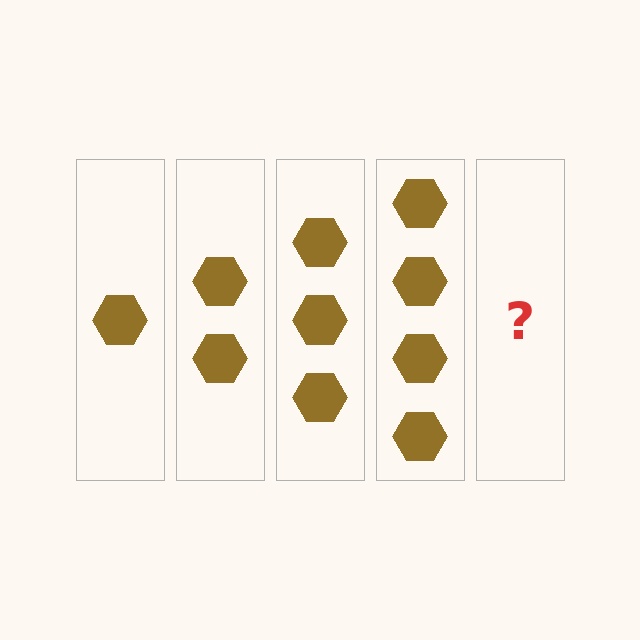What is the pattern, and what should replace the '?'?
The pattern is that each step adds one more hexagon. The '?' should be 5 hexagons.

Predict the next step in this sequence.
The next step is 5 hexagons.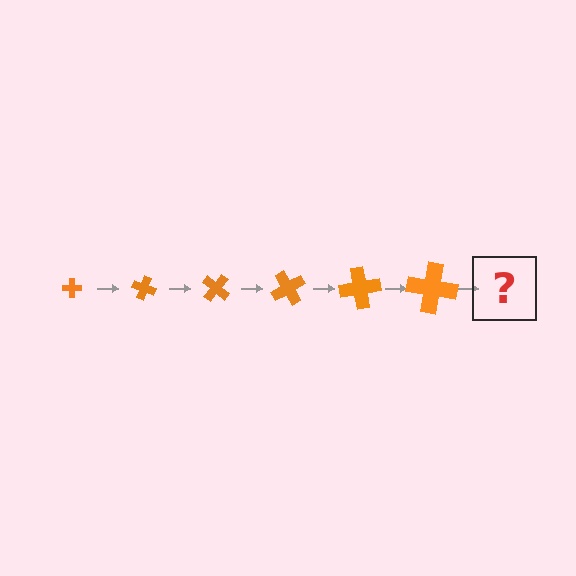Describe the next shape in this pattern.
It should be a cross, larger than the previous one and rotated 120 degrees from the start.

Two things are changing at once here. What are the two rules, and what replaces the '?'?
The two rules are that the cross grows larger each step and it rotates 20 degrees each step. The '?' should be a cross, larger than the previous one and rotated 120 degrees from the start.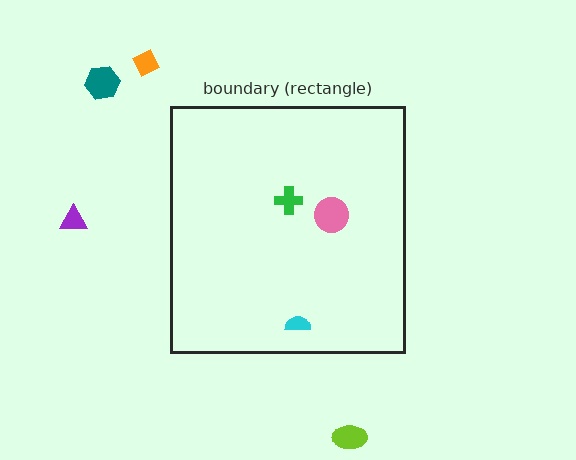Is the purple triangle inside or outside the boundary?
Outside.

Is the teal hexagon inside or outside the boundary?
Outside.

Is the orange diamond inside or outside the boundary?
Outside.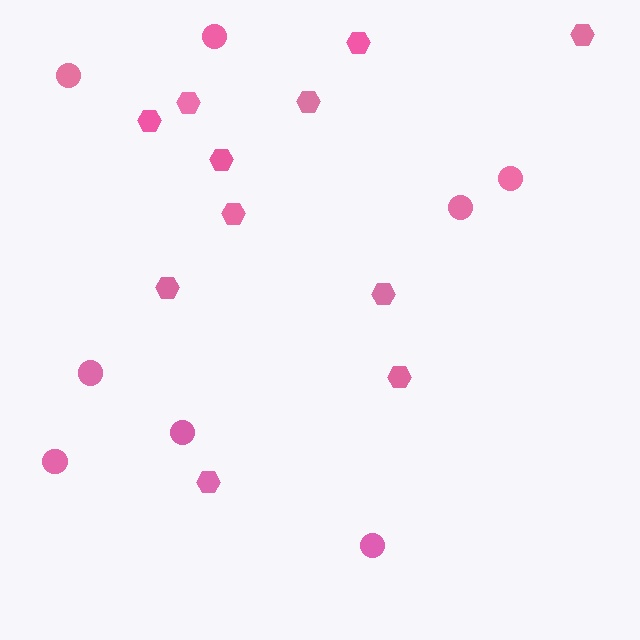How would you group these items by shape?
There are 2 groups: one group of hexagons (11) and one group of circles (8).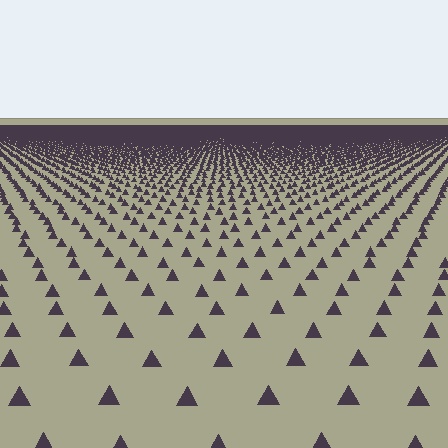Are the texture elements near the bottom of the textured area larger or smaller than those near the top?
Larger. Near the bottom, elements are closer to the viewer and appear at a bigger on-screen size.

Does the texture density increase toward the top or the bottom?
Density increases toward the top.